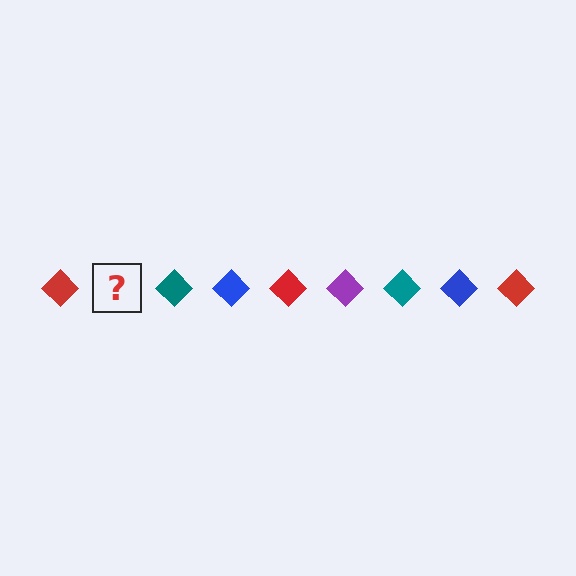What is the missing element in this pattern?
The missing element is a purple diamond.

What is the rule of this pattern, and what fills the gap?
The rule is that the pattern cycles through red, purple, teal, blue diamonds. The gap should be filled with a purple diamond.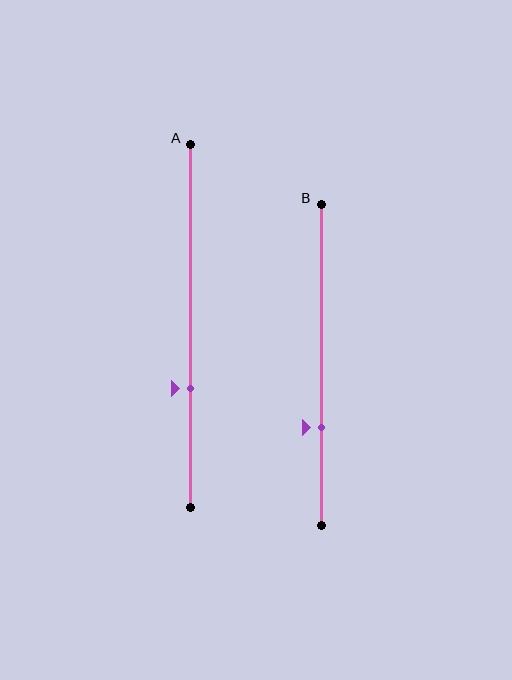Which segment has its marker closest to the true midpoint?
Segment A has its marker closest to the true midpoint.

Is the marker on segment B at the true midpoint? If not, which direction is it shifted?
No, the marker on segment B is shifted downward by about 20% of the segment length.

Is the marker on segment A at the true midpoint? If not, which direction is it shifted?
No, the marker on segment A is shifted downward by about 17% of the segment length.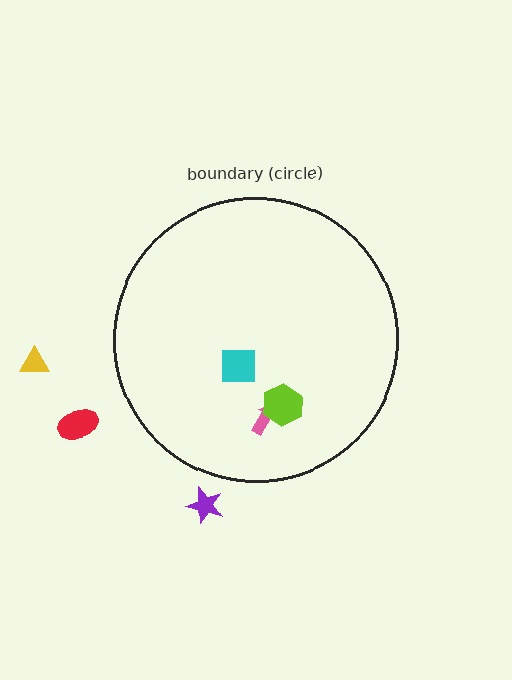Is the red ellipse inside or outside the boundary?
Outside.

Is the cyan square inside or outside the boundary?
Inside.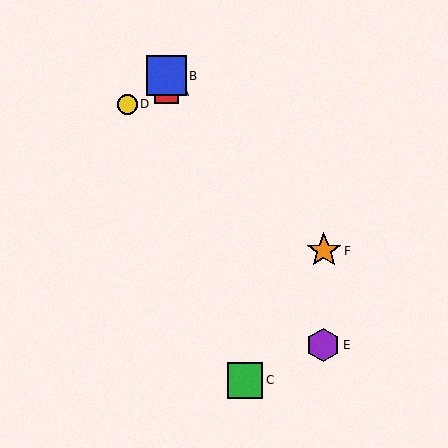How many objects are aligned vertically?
2 objects (A, B) are aligned vertically.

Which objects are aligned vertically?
Objects A, B are aligned vertically.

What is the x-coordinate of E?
Object E is at x≈323.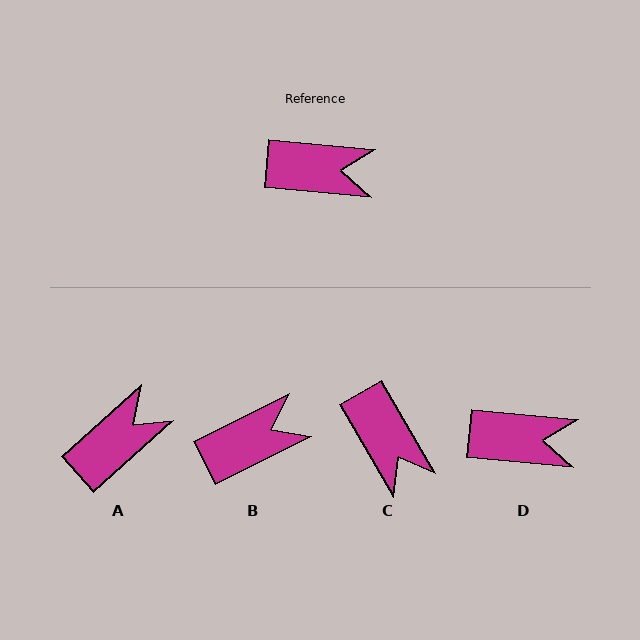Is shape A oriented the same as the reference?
No, it is off by about 47 degrees.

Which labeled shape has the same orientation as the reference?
D.